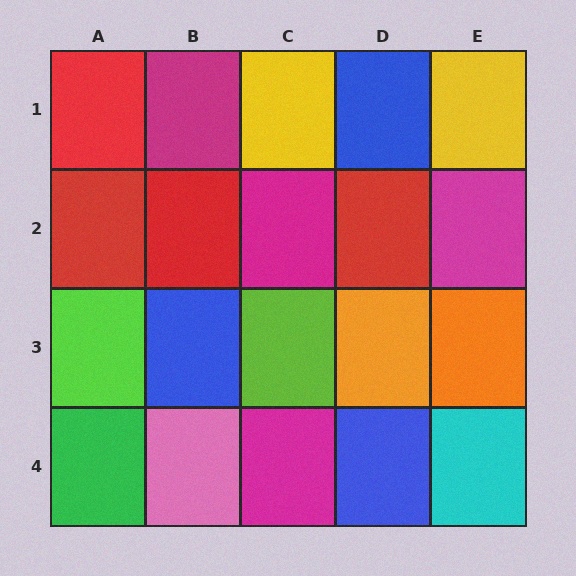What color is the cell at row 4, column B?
Pink.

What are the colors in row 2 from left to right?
Red, red, magenta, red, magenta.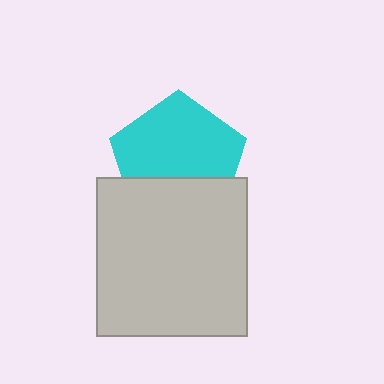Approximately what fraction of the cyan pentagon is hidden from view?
Roughly 34% of the cyan pentagon is hidden behind the light gray rectangle.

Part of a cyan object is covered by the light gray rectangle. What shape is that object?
It is a pentagon.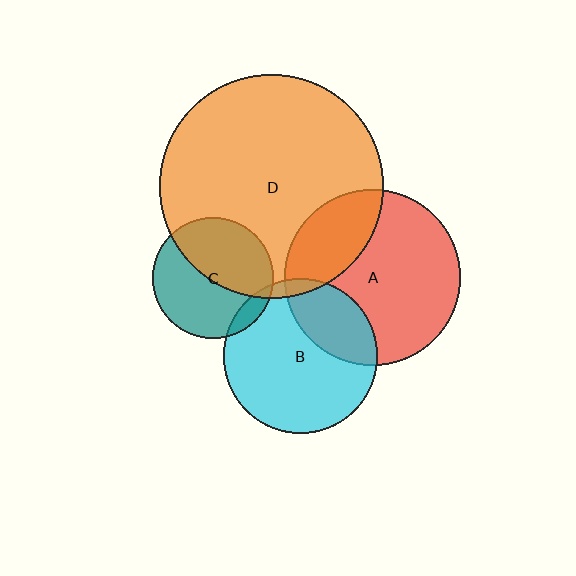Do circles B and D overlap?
Yes.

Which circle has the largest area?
Circle D (orange).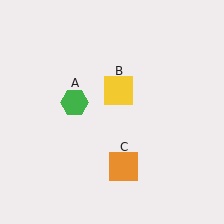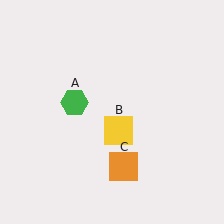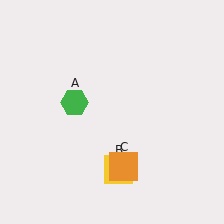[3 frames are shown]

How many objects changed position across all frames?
1 object changed position: yellow square (object B).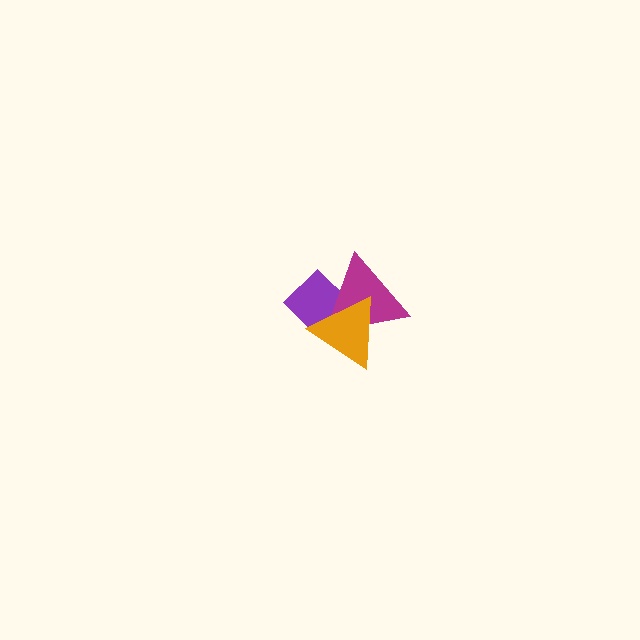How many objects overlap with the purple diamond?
2 objects overlap with the purple diamond.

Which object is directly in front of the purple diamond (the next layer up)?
The magenta triangle is directly in front of the purple diamond.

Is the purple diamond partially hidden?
Yes, it is partially covered by another shape.